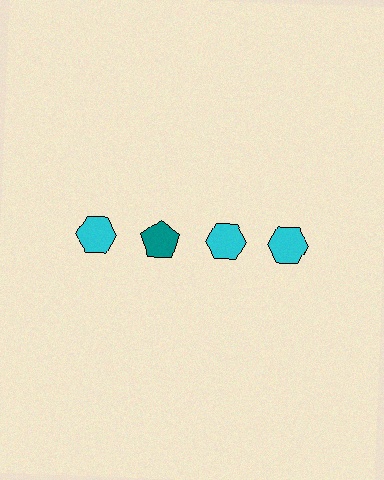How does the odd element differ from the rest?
It differs in both color (teal instead of cyan) and shape (pentagon instead of hexagon).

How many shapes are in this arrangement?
There are 4 shapes arranged in a grid pattern.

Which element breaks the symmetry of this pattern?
The teal pentagon in the top row, second from left column breaks the symmetry. All other shapes are cyan hexagons.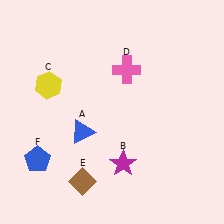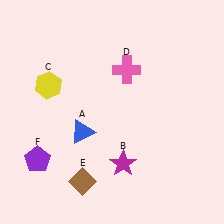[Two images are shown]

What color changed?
The pentagon (F) changed from blue in Image 1 to purple in Image 2.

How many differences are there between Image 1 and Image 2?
There is 1 difference between the two images.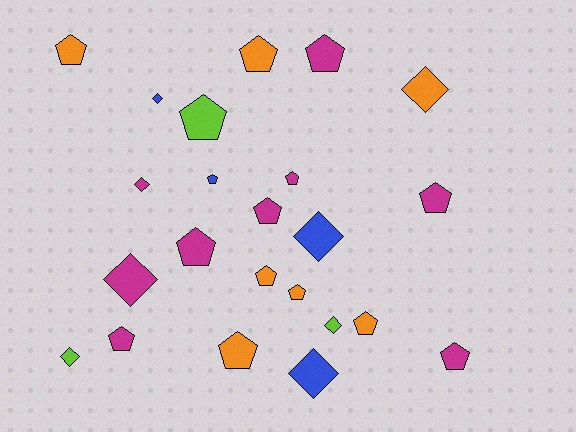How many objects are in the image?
There are 23 objects.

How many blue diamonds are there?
There are 3 blue diamonds.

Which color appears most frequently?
Magenta, with 9 objects.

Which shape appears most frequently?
Pentagon, with 15 objects.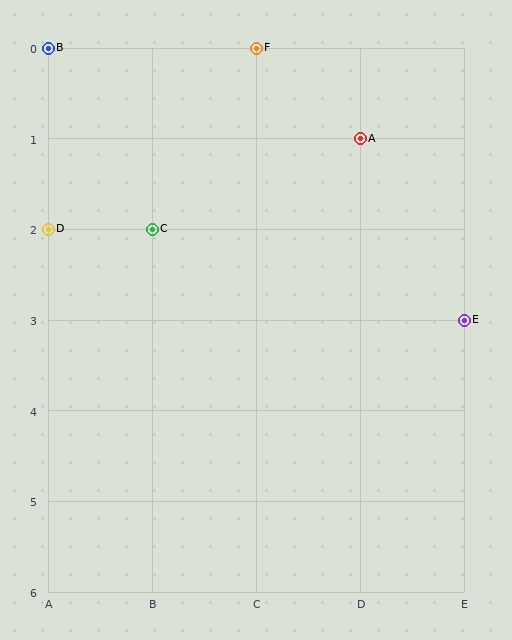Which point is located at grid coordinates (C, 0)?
Point F is at (C, 0).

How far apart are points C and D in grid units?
Points C and D are 1 column apart.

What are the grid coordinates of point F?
Point F is at grid coordinates (C, 0).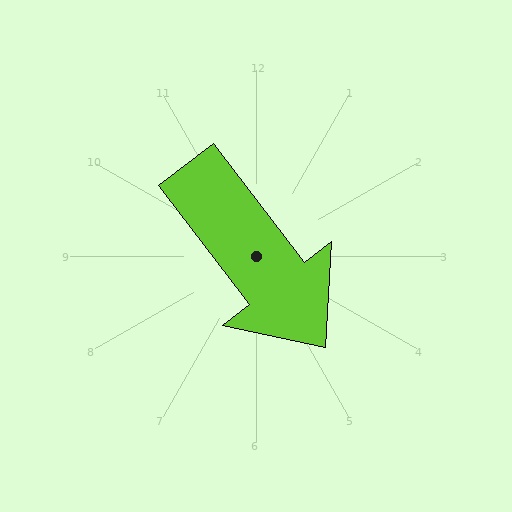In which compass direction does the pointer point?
Southeast.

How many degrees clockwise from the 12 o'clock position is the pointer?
Approximately 143 degrees.